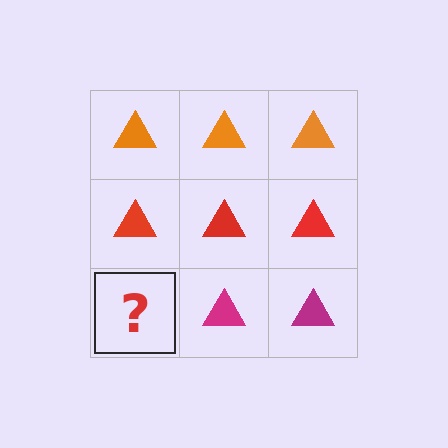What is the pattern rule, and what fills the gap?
The rule is that each row has a consistent color. The gap should be filled with a magenta triangle.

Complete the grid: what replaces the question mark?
The question mark should be replaced with a magenta triangle.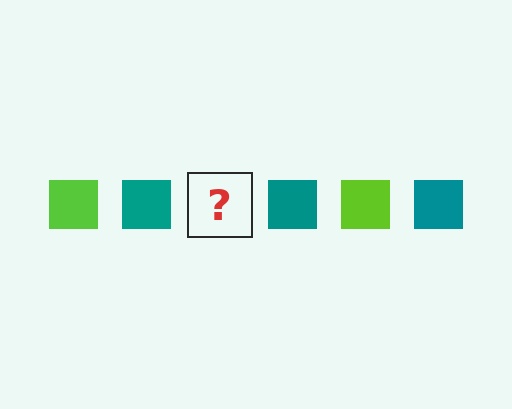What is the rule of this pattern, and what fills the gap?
The rule is that the pattern cycles through lime, teal squares. The gap should be filled with a lime square.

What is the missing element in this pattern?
The missing element is a lime square.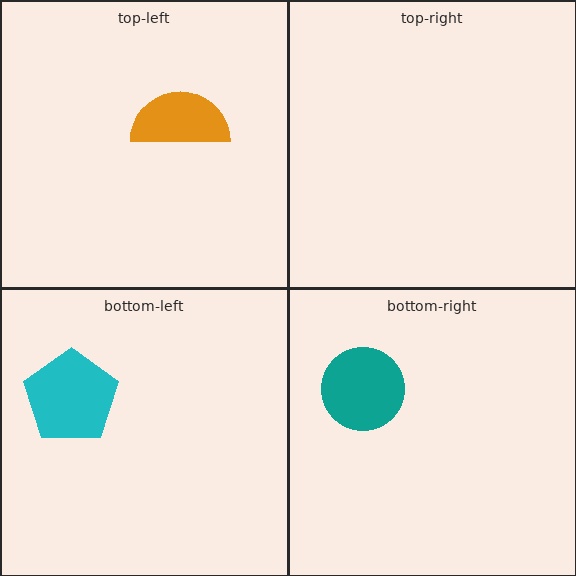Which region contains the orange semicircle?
The top-left region.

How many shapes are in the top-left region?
1.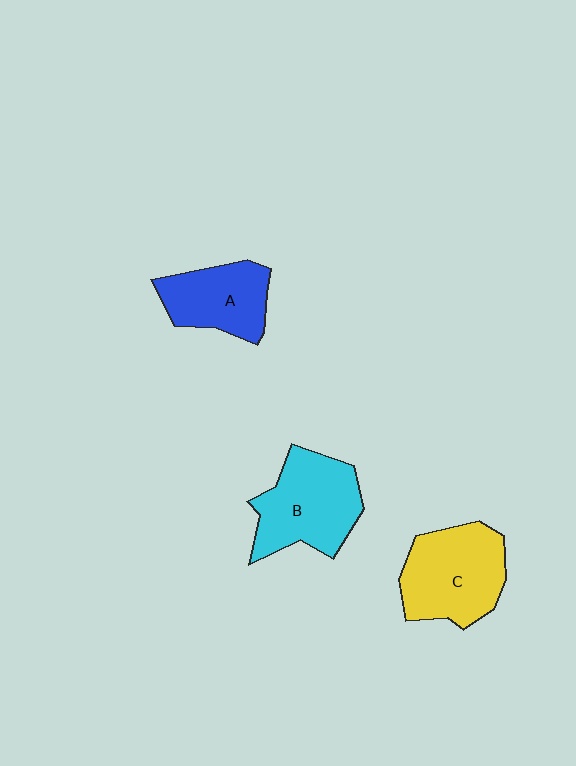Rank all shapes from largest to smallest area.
From largest to smallest: C (yellow), B (cyan), A (blue).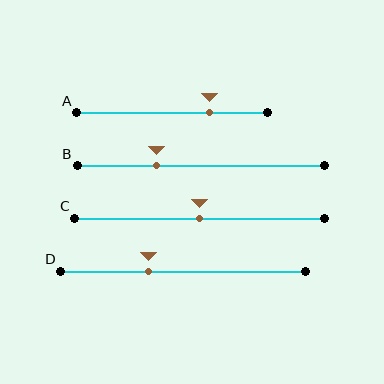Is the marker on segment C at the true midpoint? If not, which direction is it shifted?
Yes, the marker on segment C is at the true midpoint.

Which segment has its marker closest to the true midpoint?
Segment C has its marker closest to the true midpoint.